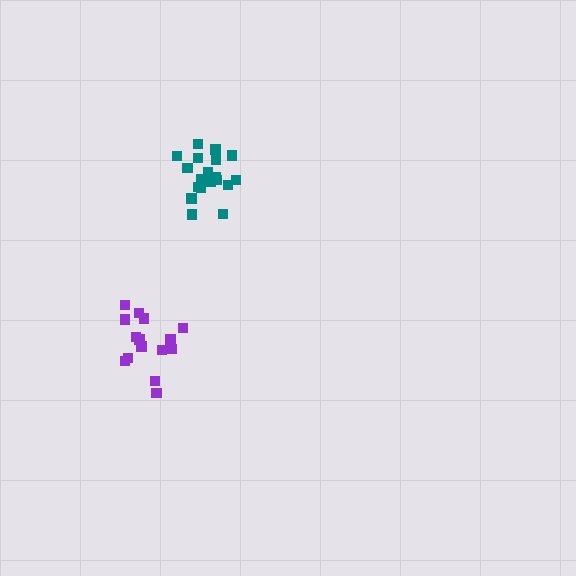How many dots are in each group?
Group 1: 15 dots, Group 2: 20 dots (35 total).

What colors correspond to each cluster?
The clusters are colored: purple, teal.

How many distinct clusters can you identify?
There are 2 distinct clusters.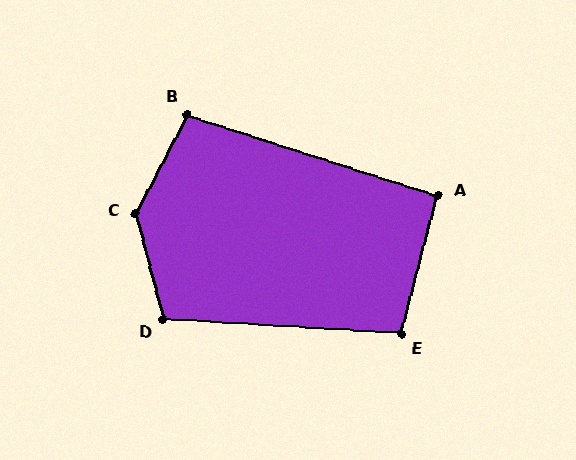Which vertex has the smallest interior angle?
A, at approximately 93 degrees.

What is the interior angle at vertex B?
Approximately 100 degrees (obtuse).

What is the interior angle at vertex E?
Approximately 101 degrees (obtuse).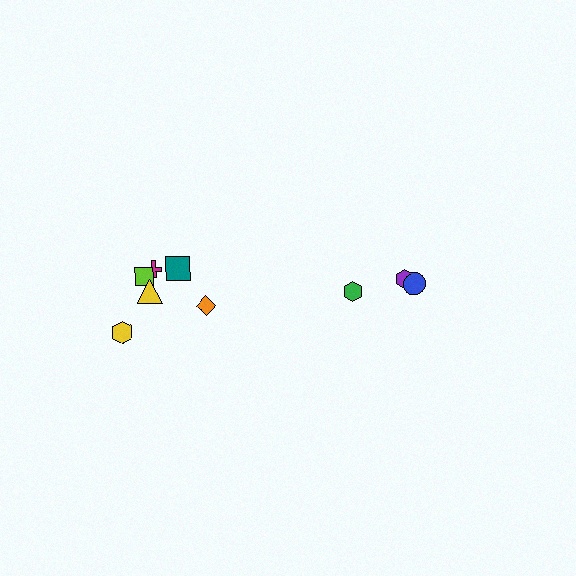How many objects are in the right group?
There are 3 objects.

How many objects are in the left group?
There are 6 objects.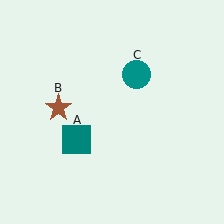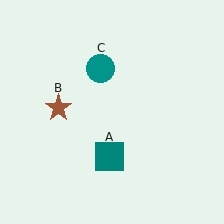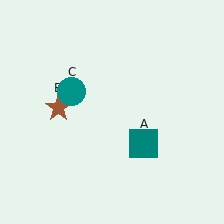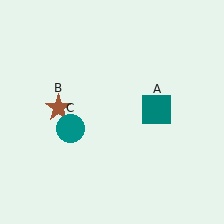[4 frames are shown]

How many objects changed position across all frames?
2 objects changed position: teal square (object A), teal circle (object C).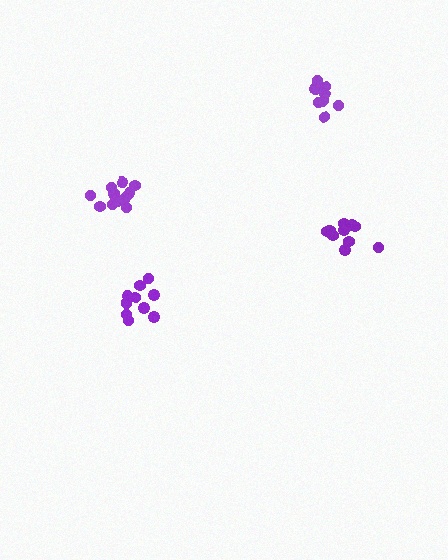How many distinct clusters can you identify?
There are 4 distinct clusters.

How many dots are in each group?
Group 1: 10 dots, Group 2: 10 dots, Group 3: 11 dots, Group 4: 10 dots (41 total).